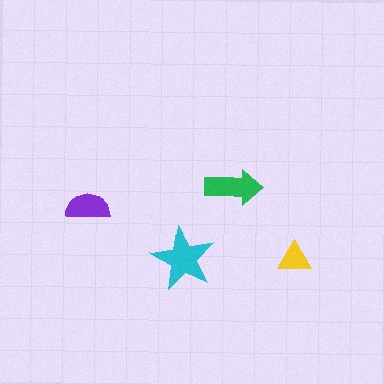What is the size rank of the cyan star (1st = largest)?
1st.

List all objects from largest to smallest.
The cyan star, the green arrow, the purple semicircle, the yellow triangle.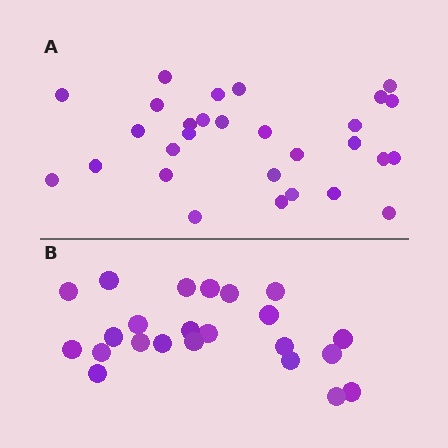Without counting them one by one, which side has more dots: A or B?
Region A (the top region) has more dots.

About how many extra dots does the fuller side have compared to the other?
Region A has about 6 more dots than region B.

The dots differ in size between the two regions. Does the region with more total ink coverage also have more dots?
No. Region B has more total ink coverage because its dots are larger, but region A actually contains more individual dots. Total area can be misleading — the number of items is what matters here.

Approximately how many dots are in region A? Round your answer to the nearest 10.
About 30 dots. (The exact count is 29, which rounds to 30.)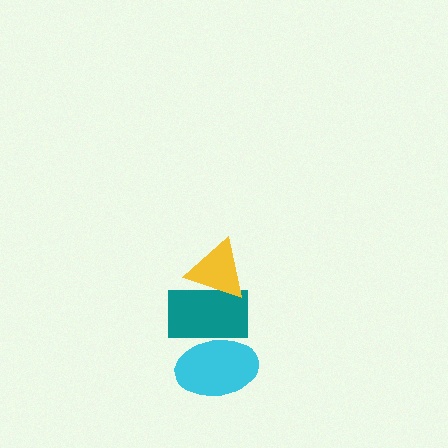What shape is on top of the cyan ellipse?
The teal rectangle is on top of the cyan ellipse.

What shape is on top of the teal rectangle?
The yellow triangle is on top of the teal rectangle.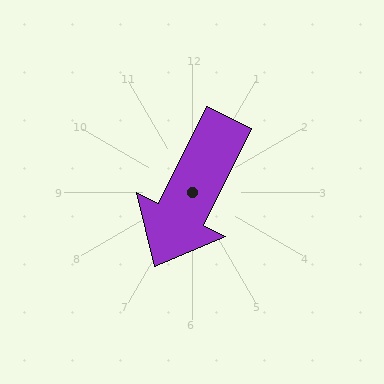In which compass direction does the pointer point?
Southwest.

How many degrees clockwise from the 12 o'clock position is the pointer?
Approximately 206 degrees.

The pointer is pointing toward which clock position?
Roughly 7 o'clock.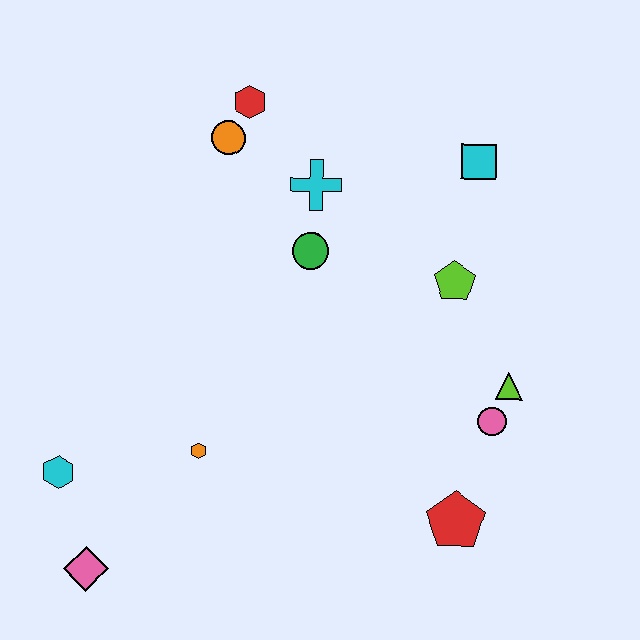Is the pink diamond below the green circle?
Yes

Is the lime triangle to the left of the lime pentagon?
No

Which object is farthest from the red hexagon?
The pink diamond is farthest from the red hexagon.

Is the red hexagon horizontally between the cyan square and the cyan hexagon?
Yes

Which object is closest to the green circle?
The cyan cross is closest to the green circle.